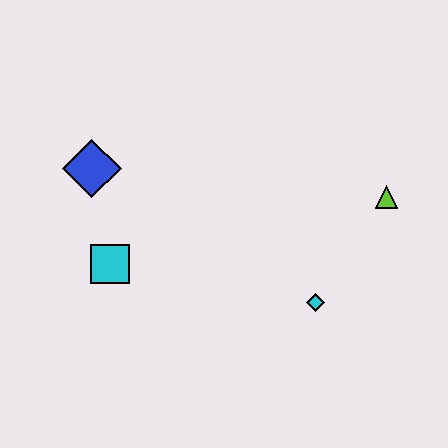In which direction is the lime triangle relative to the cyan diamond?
The lime triangle is above the cyan diamond.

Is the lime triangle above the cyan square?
Yes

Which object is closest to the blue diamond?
The cyan square is closest to the blue diamond.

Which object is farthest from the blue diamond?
The lime triangle is farthest from the blue diamond.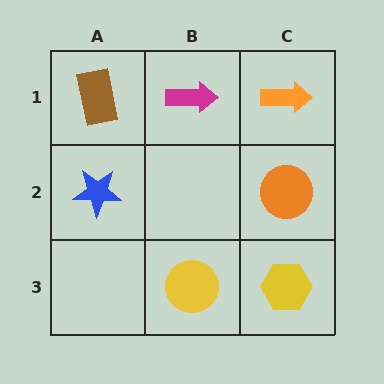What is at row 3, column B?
A yellow circle.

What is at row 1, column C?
An orange arrow.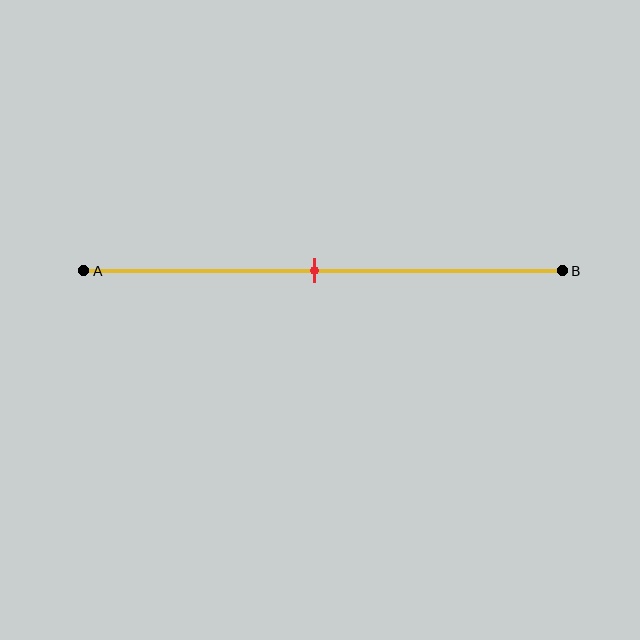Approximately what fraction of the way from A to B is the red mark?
The red mark is approximately 50% of the way from A to B.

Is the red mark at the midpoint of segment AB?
Yes, the mark is approximately at the midpoint.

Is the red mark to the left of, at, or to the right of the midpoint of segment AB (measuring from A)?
The red mark is approximately at the midpoint of segment AB.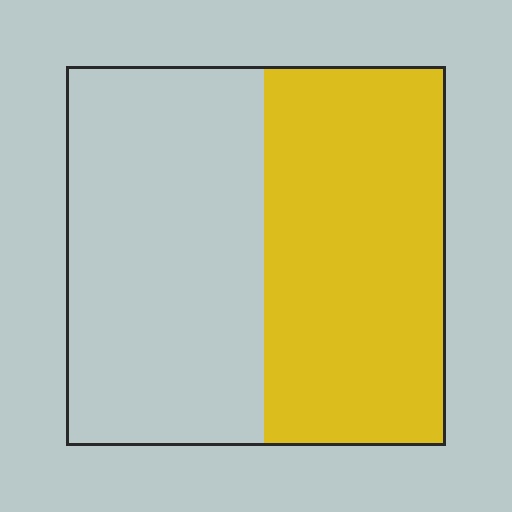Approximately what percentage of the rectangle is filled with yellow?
Approximately 50%.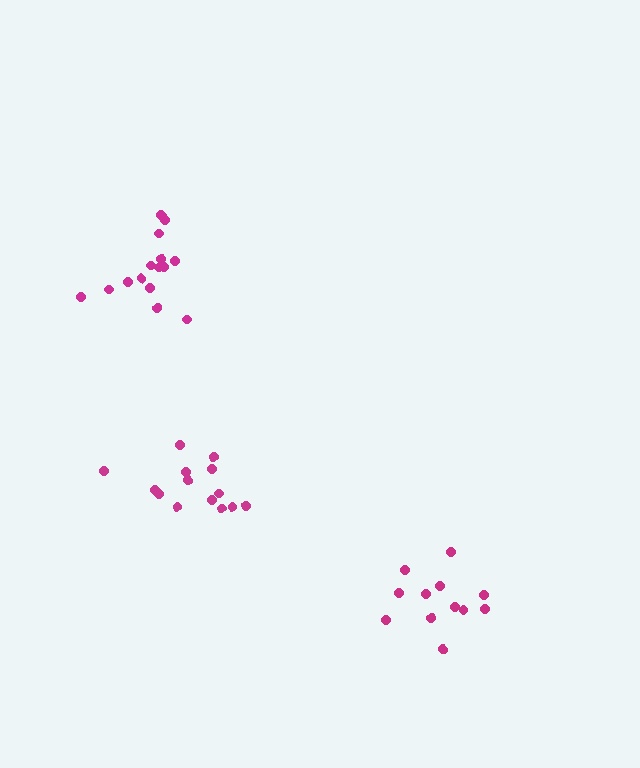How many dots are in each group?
Group 1: 12 dots, Group 2: 16 dots, Group 3: 14 dots (42 total).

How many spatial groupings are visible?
There are 3 spatial groupings.